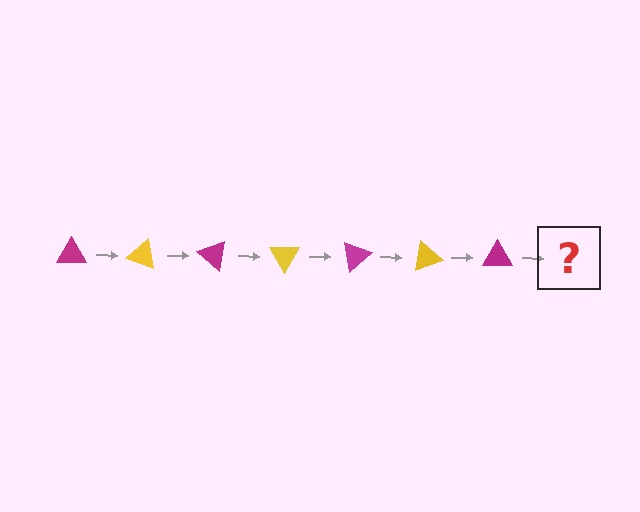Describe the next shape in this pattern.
It should be a yellow triangle, rotated 140 degrees from the start.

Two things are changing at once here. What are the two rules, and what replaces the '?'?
The two rules are that it rotates 20 degrees each step and the color cycles through magenta and yellow. The '?' should be a yellow triangle, rotated 140 degrees from the start.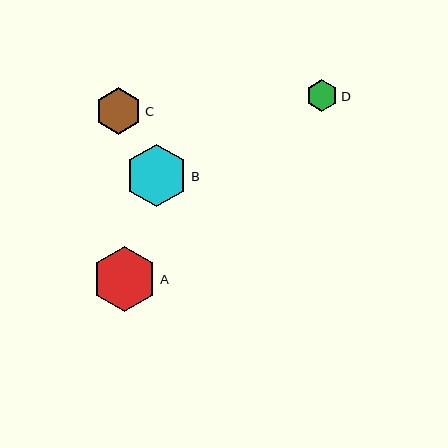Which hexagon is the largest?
Hexagon A is the largest with a size of approximately 66 pixels.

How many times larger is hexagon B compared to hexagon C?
Hexagon B is approximately 1.3 times the size of hexagon C.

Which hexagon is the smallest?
Hexagon D is the smallest with a size of approximately 32 pixels.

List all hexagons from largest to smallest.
From largest to smallest: A, B, C, D.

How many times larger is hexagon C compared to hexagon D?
Hexagon C is approximately 1.5 times the size of hexagon D.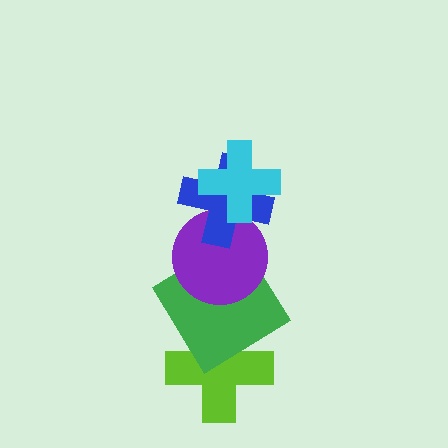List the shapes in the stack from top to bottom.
From top to bottom: the cyan cross, the blue cross, the purple circle, the green diamond, the lime cross.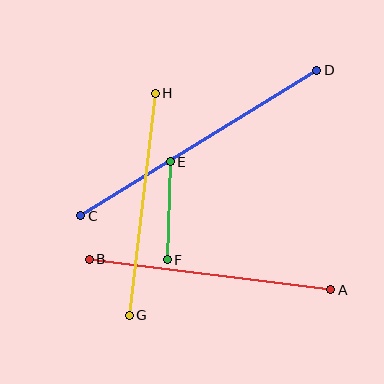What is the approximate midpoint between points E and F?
The midpoint is at approximately (169, 211) pixels.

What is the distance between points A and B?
The distance is approximately 244 pixels.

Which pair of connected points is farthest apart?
Points C and D are farthest apart.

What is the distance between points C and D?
The distance is approximately 277 pixels.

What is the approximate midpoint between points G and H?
The midpoint is at approximately (142, 204) pixels.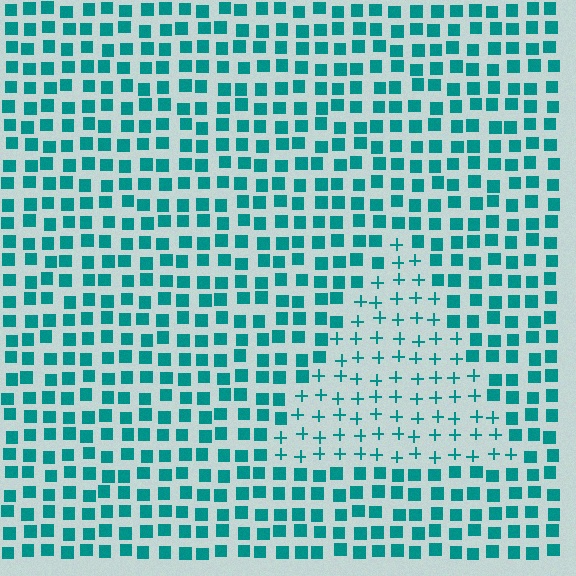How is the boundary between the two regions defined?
The boundary is defined by a change in element shape: plus signs inside vs. squares outside. All elements share the same color and spacing.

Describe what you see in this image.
The image is filled with small teal elements arranged in a uniform grid. A triangle-shaped region contains plus signs, while the surrounding area contains squares. The boundary is defined purely by the change in element shape.